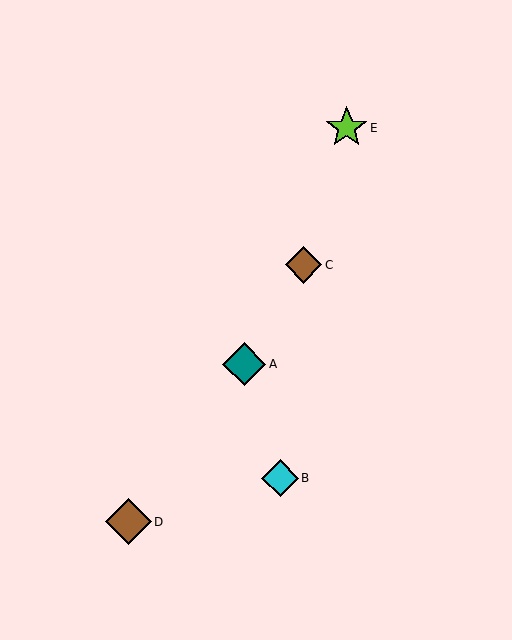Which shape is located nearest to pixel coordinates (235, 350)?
The teal diamond (labeled A) at (244, 364) is nearest to that location.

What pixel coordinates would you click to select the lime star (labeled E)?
Click at (347, 128) to select the lime star E.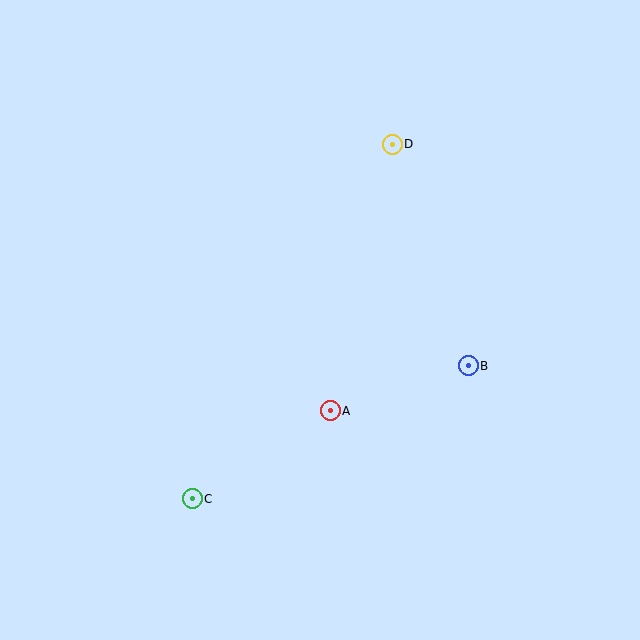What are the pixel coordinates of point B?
Point B is at (468, 366).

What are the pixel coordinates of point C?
Point C is at (192, 499).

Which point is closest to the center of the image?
Point A at (330, 411) is closest to the center.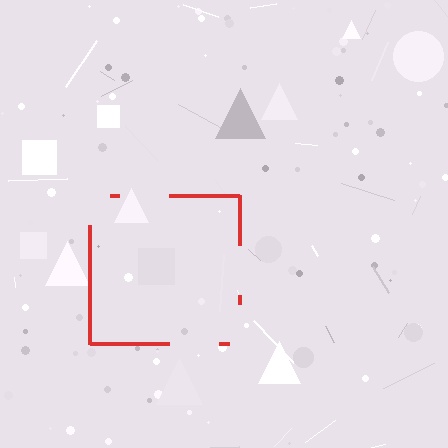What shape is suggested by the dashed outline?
The dashed outline suggests a square.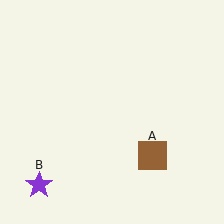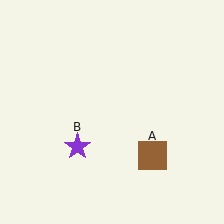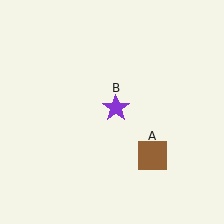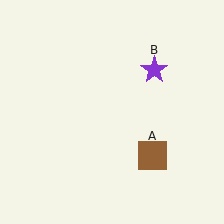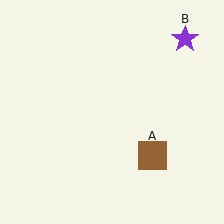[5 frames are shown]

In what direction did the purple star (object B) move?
The purple star (object B) moved up and to the right.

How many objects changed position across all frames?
1 object changed position: purple star (object B).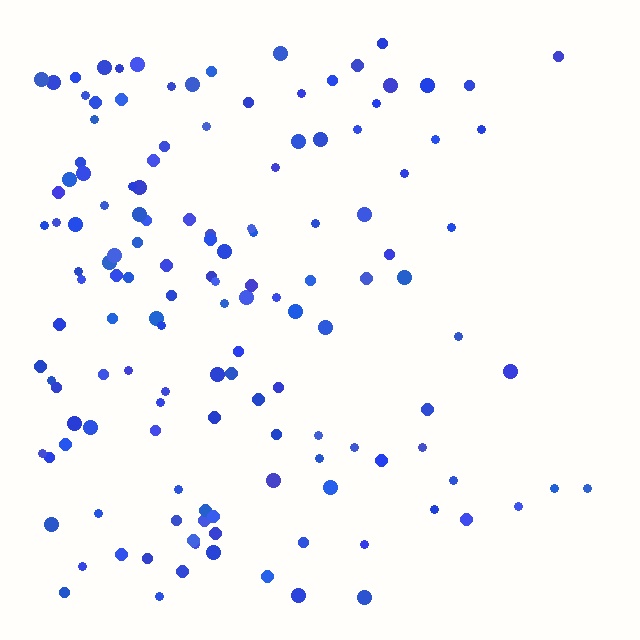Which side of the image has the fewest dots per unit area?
The right.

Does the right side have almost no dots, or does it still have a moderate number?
Still a moderate number, just noticeably fewer than the left.